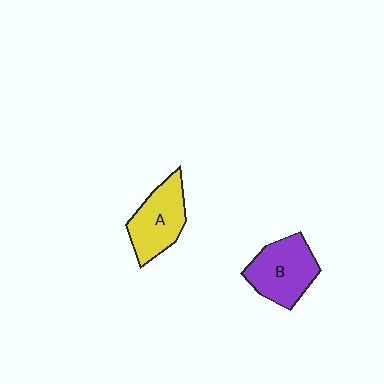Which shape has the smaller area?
Shape A (yellow).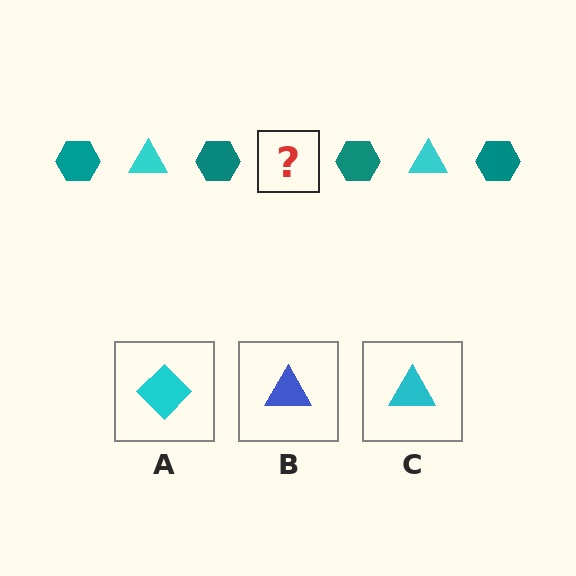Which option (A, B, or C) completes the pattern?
C.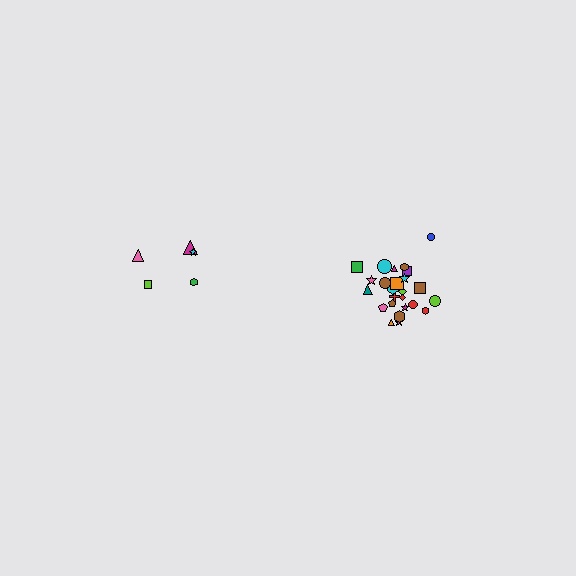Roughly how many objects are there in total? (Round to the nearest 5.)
Roughly 30 objects in total.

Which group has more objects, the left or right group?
The right group.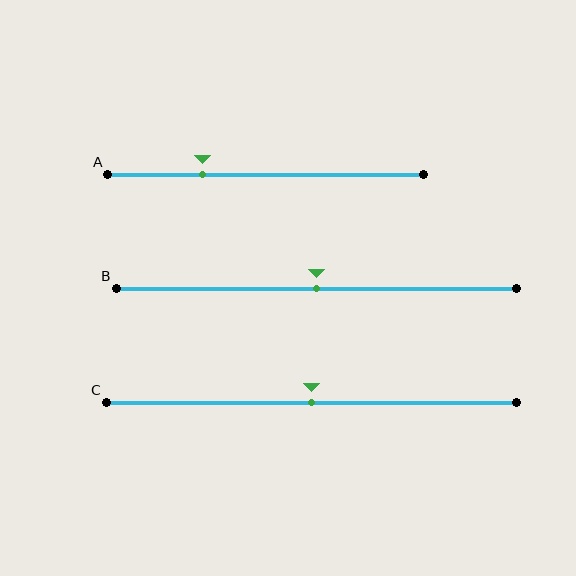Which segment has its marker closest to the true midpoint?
Segment B has its marker closest to the true midpoint.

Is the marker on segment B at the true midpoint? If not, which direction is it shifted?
Yes, the marker on segment B is at the true midpoint.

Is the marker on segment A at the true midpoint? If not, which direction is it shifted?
No, the marker on segment A is shifted to the left by about 20% of the segment length.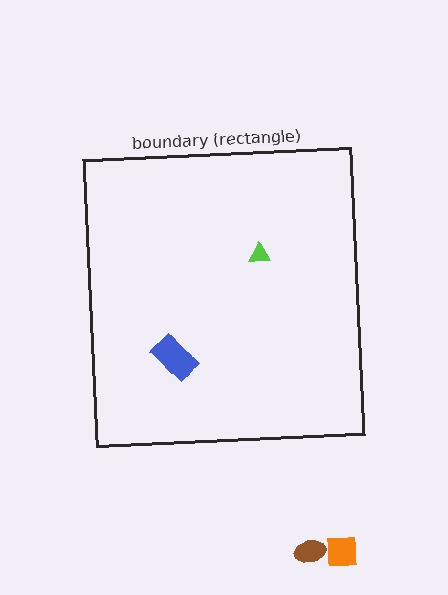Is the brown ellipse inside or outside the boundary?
Outside.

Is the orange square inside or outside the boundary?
Outside.